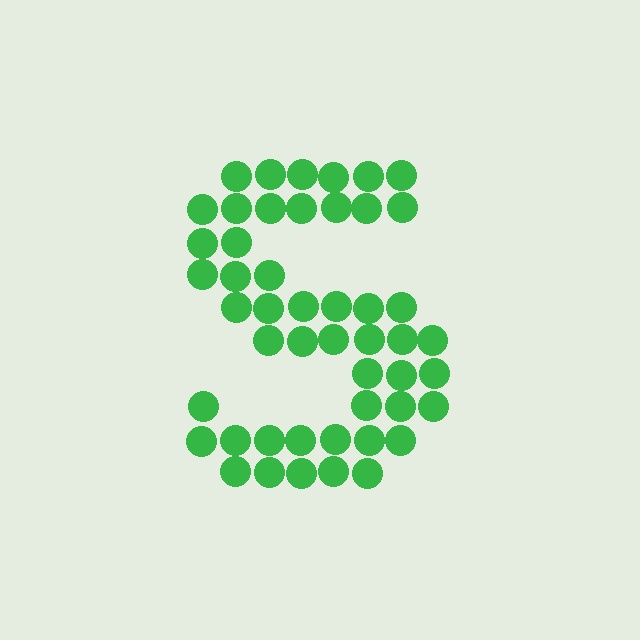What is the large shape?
The large shape is the letter S.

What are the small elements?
The small elements are circles.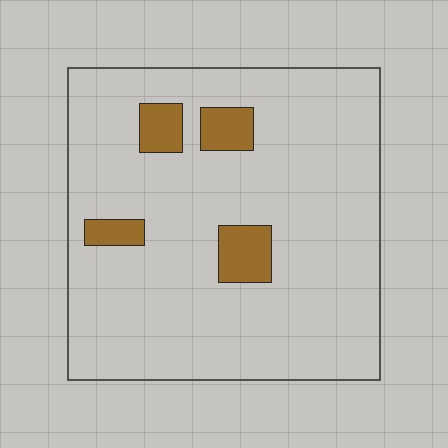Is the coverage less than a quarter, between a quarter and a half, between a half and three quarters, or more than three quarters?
Less than a quarter.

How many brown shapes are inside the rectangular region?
4.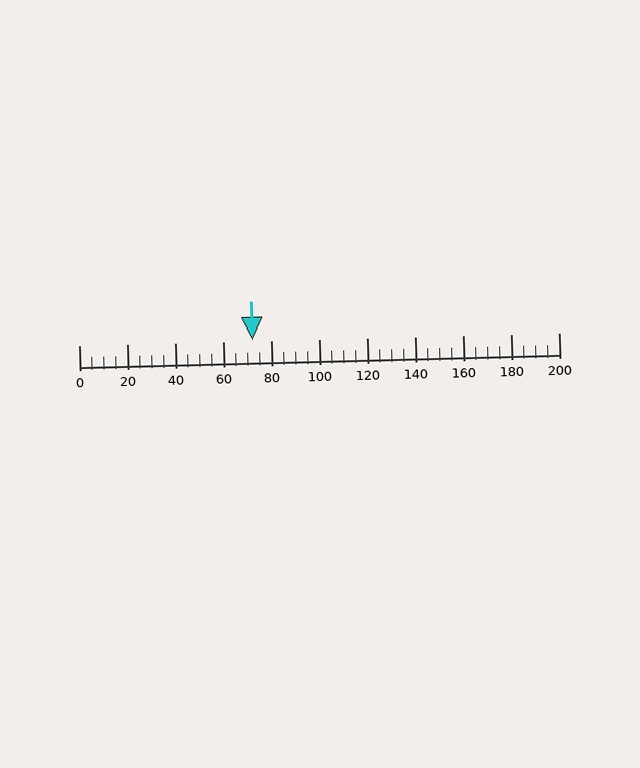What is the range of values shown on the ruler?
The ruler shows values from 0 to 200.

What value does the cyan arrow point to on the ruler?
The cyan arrow points to approximately 72.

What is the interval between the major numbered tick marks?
The major tick marks are spaced 20 units apart.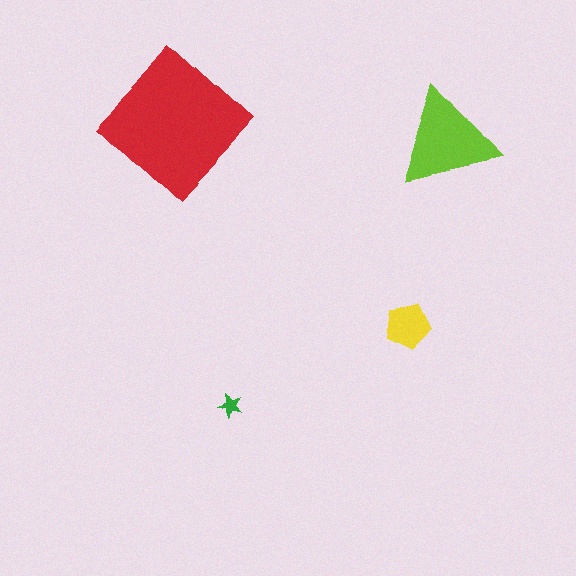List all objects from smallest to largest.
The green star, the yellow pentagon, the lime triangle, the red diamond.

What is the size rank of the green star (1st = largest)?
4th.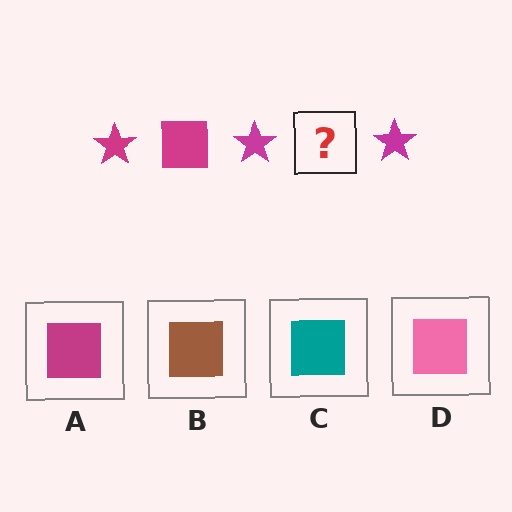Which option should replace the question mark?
Option A.